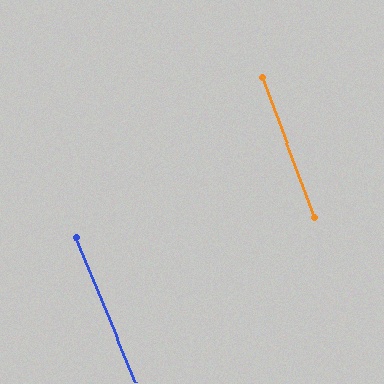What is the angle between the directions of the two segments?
Approximately 2 degrees.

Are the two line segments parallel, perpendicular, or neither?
Parallel — their directions differ by only 1.7°.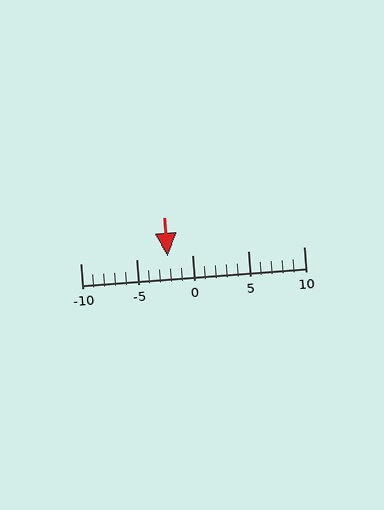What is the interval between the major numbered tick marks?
The major tick marks are spaced 5 units apart.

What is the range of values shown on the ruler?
The ruler shows values from -10 to 10.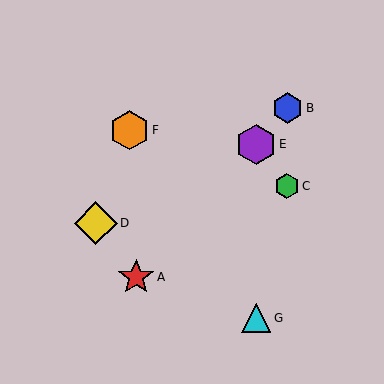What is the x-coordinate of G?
Object G is at x≈256.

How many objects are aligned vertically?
2 objects (E, G) are aligned vertically.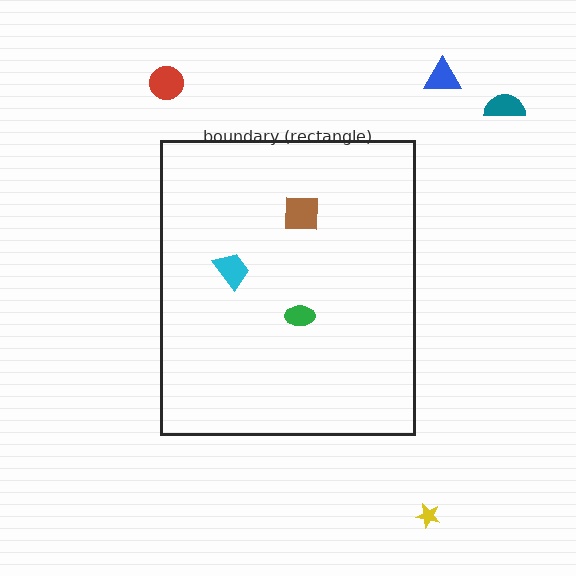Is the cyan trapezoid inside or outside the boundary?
Inside.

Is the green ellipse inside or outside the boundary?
Inside.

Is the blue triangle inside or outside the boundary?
Outside.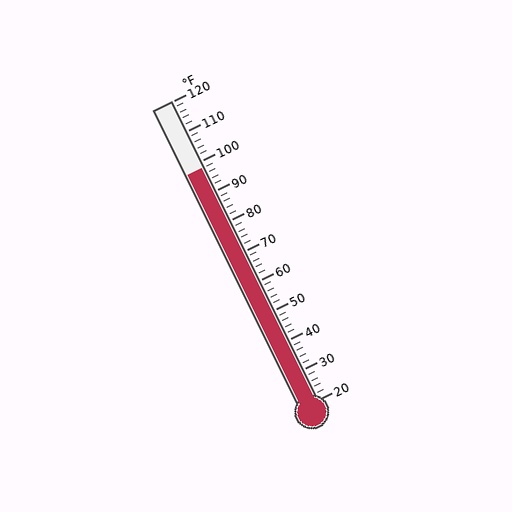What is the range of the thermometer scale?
The thermometer scale ranges from 20°F to 120°F.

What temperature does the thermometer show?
The thermometer shows approximately 98°F.